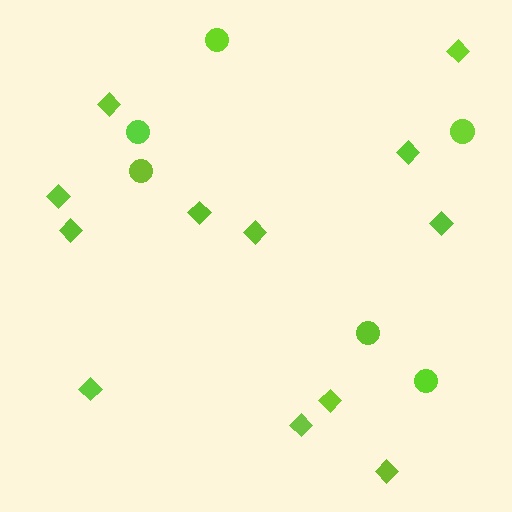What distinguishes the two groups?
There are 2 groups: one group of diamonds (12) and one group of circles (6).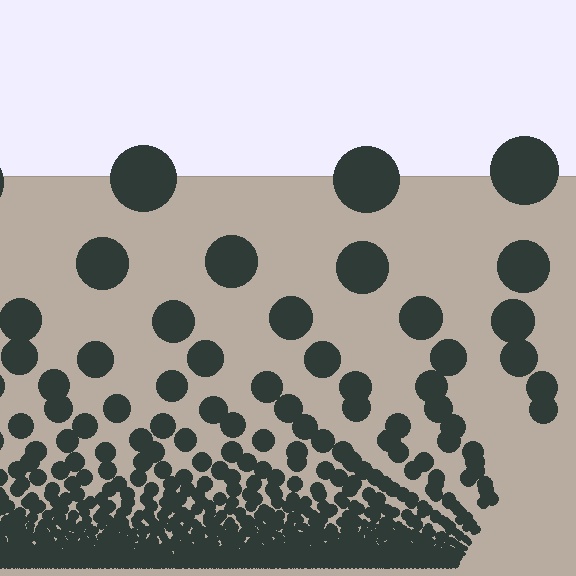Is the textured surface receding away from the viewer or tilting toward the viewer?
The surface appears to tilt toward the viewer. Texture elements get larger and sparser toward the top.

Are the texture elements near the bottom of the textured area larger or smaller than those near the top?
Smaller. The gradient is inverted — elements near the bottom are smaller and denser.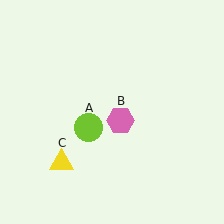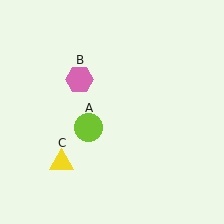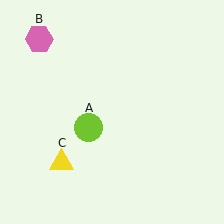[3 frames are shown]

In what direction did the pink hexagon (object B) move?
The pink hexagon (object B) moved up and to the left.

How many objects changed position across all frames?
1 object changed position: pink hexagon (object B).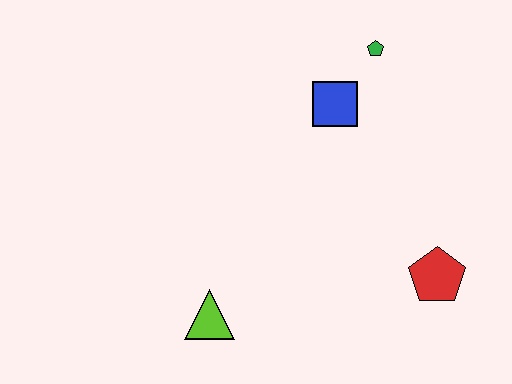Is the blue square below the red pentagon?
No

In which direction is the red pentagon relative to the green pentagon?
The red pentagon is below the green pentagon.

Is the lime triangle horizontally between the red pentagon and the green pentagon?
No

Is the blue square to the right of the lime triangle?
Yes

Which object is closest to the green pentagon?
The blue square is closest to the green pentagon.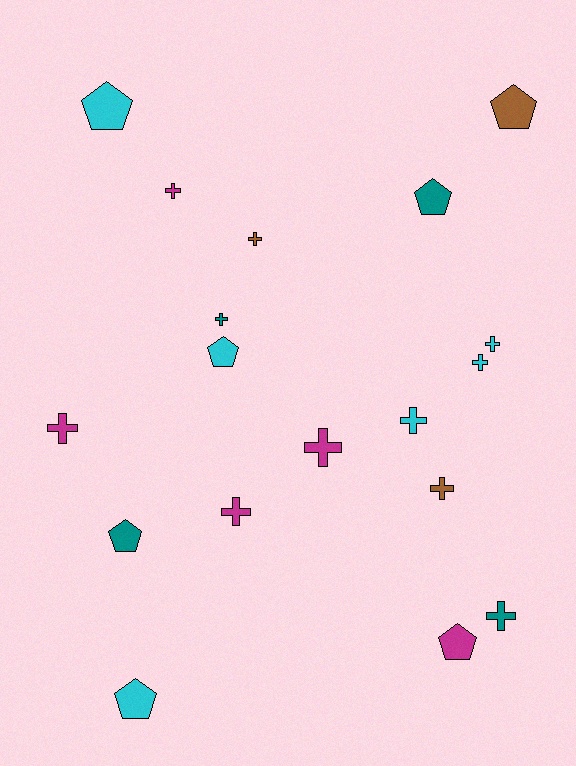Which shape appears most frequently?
Cross, with 11 objects.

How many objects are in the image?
There are 18 objects.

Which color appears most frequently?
Cyan, with 6 objects.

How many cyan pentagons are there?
There are 3 cyan pentagons.